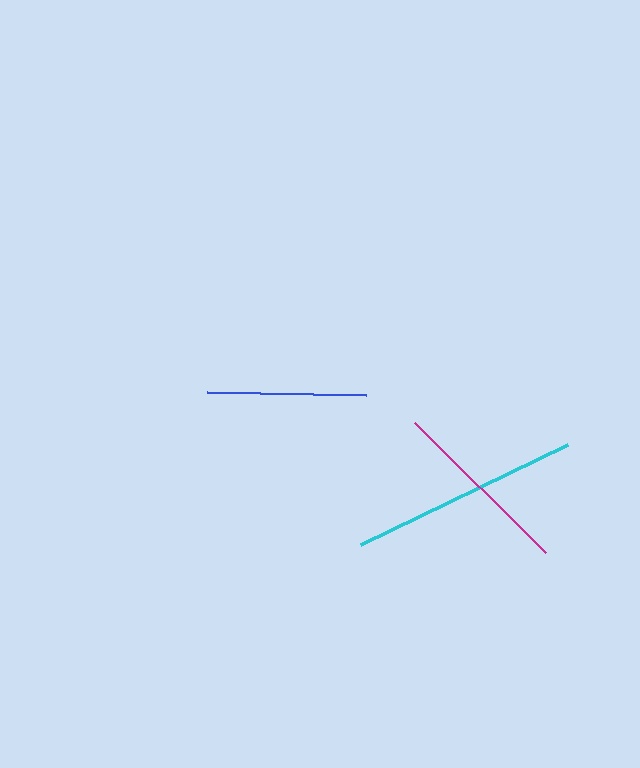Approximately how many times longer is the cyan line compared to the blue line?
The cyan line is approximately 1.4 times the length of the blue line.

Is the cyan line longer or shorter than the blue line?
The cyan line is longer than the blue line.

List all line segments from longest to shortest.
From longest to shortest: cyan, magenta, blue.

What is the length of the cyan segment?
The cyan segment is approximately 230 pixels long.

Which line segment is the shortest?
The blue line is the shortest at approximately 159 pixels.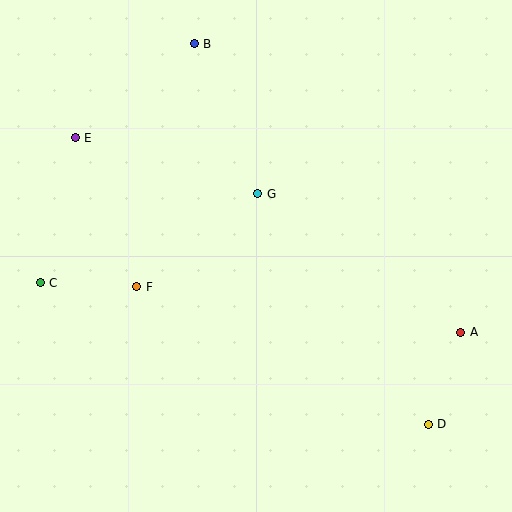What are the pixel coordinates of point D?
Point D is at (428, 424).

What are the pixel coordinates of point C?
Point C is at (40, 283).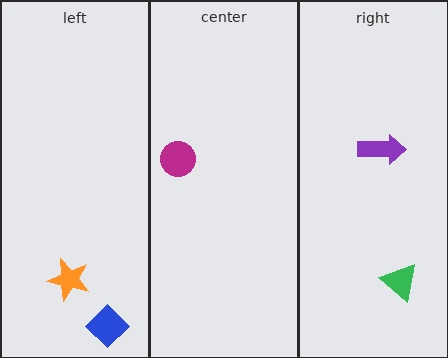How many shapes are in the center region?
1.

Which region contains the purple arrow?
The right region.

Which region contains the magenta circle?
The center region.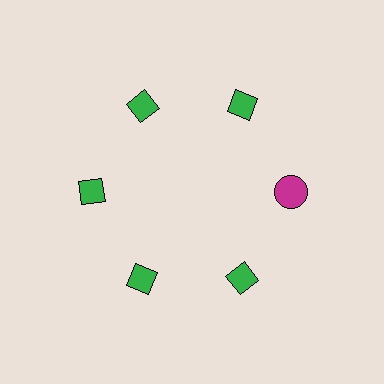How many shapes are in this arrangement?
There are 6 shapes arranged in a ring pattern.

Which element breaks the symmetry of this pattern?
The magenta circle at roughly the 3 o'clock position breaks the symmetry. All other shapes are green diamonds.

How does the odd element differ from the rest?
It differs in both color (magenta instead of green) and shape (circle instead of diamond).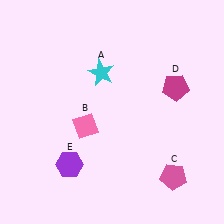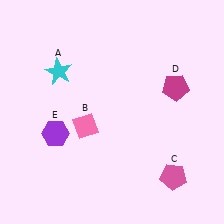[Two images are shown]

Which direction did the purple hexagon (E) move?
The purple hexagon (E) moved up.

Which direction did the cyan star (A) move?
The cyan star (A) moved left.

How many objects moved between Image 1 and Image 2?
2 objects moved between the two images.